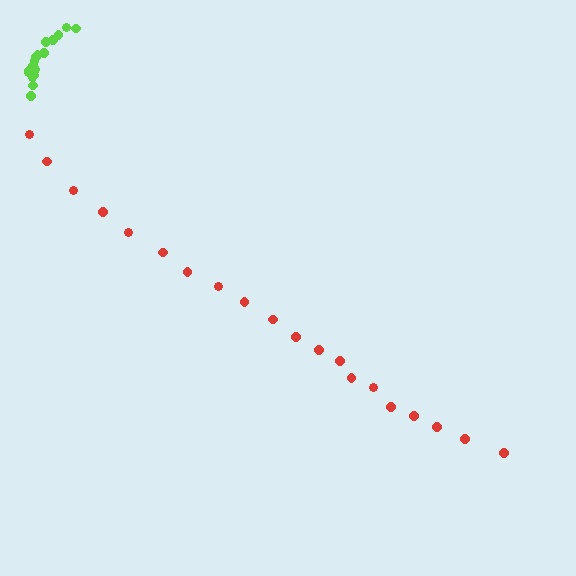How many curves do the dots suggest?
There are 2 distinct paths.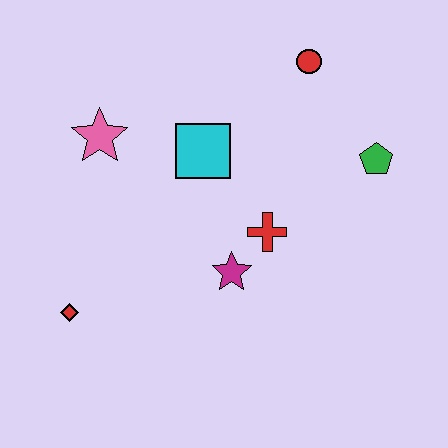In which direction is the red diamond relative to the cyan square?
The red diamond is below the cyan square.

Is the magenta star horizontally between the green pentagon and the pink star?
Yes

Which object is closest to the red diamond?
The magenta star is closest to the red diamond.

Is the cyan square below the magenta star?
No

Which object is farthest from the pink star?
The green pentagon is farthest from the pink star.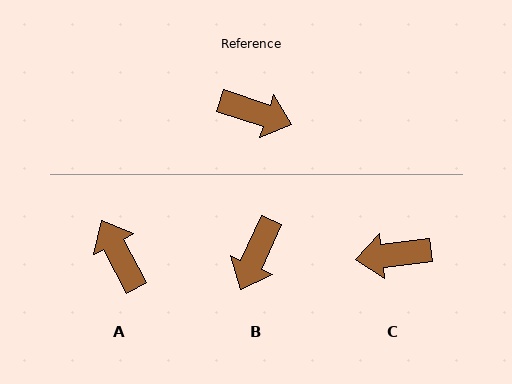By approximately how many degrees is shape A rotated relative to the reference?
Approximately 136 degrees counter-clockwise.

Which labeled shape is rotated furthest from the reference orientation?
C, about 155 degrees away.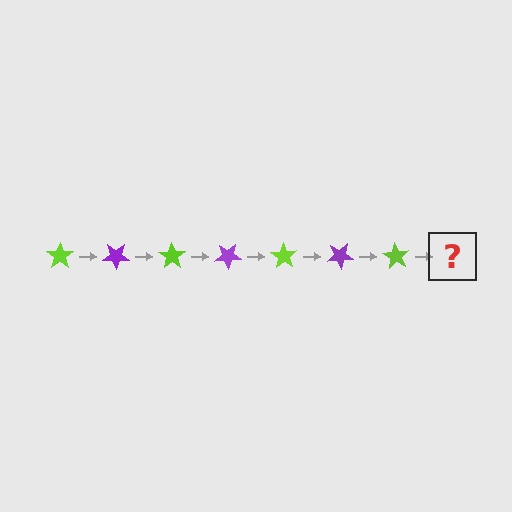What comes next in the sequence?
The next element should be a purple star, rotated 245 degrees from the start.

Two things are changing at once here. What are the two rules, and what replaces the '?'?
The two rules are that it rotates 35 degrees each step and the color cycles through lime and purple. The '?' should be a purple star, rotated 245 degrees from the start.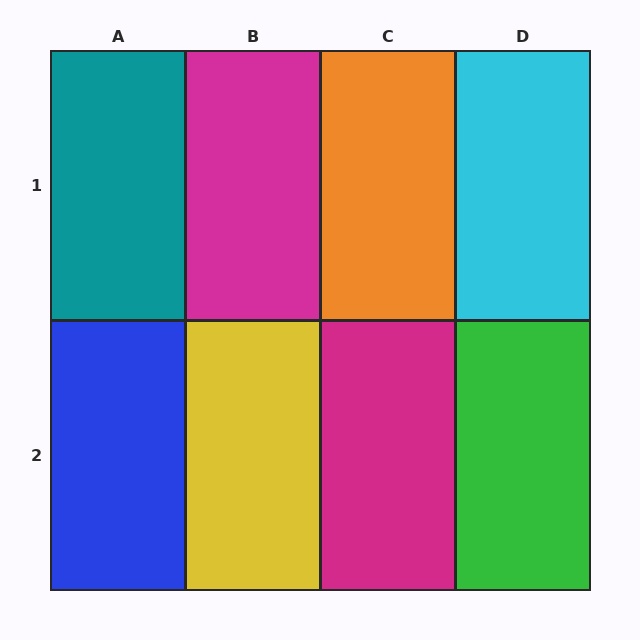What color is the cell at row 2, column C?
Magenta.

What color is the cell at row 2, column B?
Yellow.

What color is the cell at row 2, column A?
Blue.